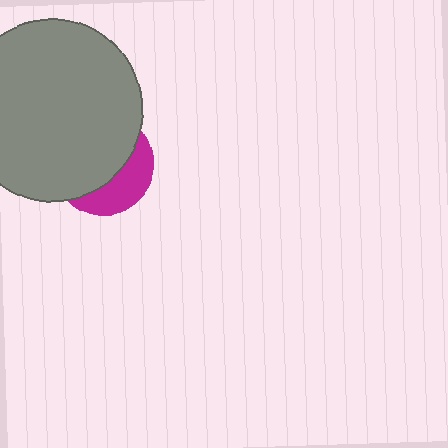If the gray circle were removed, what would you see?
You would see the complete magenta circle.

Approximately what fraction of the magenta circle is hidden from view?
Roughly 65% of the magenta circle is hidden behind the gray circle.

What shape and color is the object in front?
The object in front is a gray circle.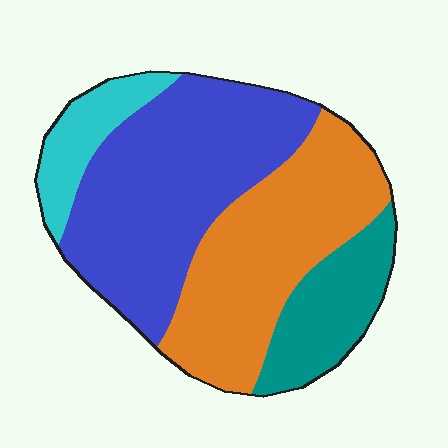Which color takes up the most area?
Blue, at roughly 40%.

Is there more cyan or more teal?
Teal.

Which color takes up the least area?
Cyan, at roughly 10%.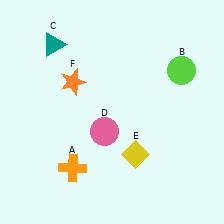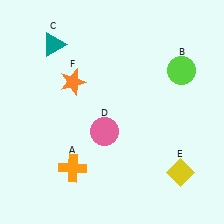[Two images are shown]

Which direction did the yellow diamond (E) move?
The yellow diamond (E) moved right.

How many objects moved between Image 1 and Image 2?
1 object moved between the two images.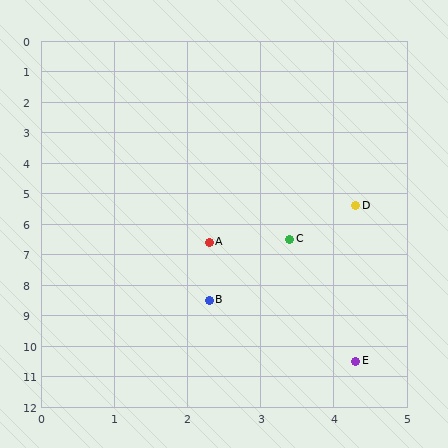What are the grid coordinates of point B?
Point B is at approximately (2.3, 8.5).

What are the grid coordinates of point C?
Point C is at approximately (3.4, 6.5).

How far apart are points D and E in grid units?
Points D and E are about 5.1 grid units apart.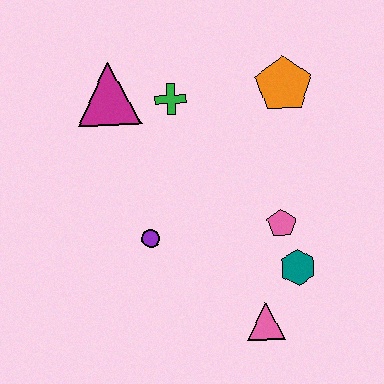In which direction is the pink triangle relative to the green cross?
The pink triangle is below the green cross.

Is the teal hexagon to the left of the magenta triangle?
No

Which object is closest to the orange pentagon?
The green cross is closest to the orange pentagon.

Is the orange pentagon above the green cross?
Yes